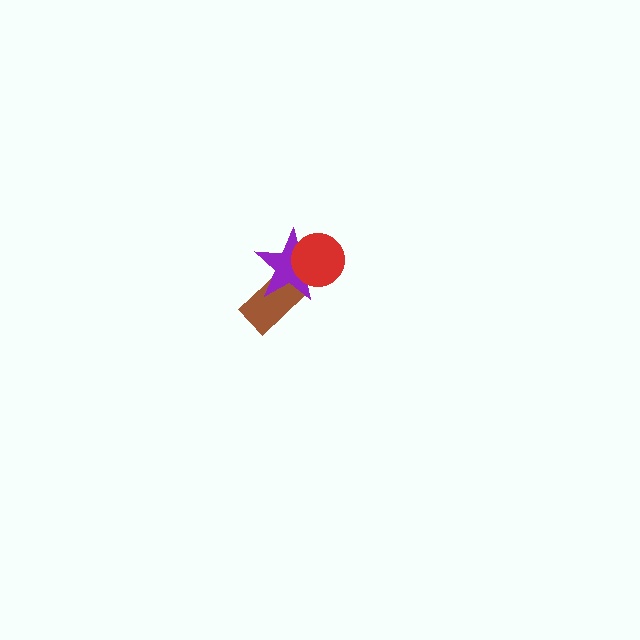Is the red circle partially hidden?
No, no other shape covers it.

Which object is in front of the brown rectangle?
The purple star is in front of the brown rectangle.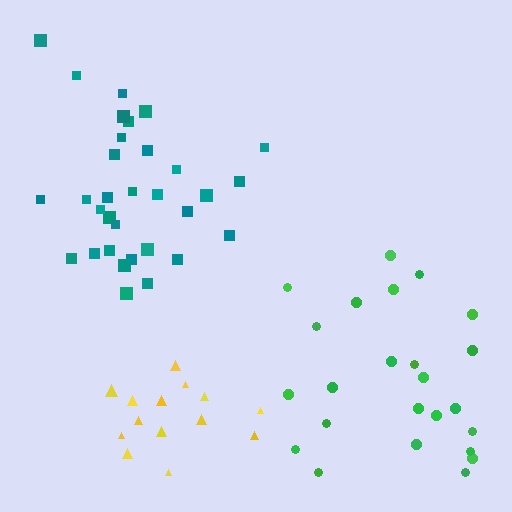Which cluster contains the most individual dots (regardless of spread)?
Teal (33).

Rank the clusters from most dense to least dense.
yellow, teal, green.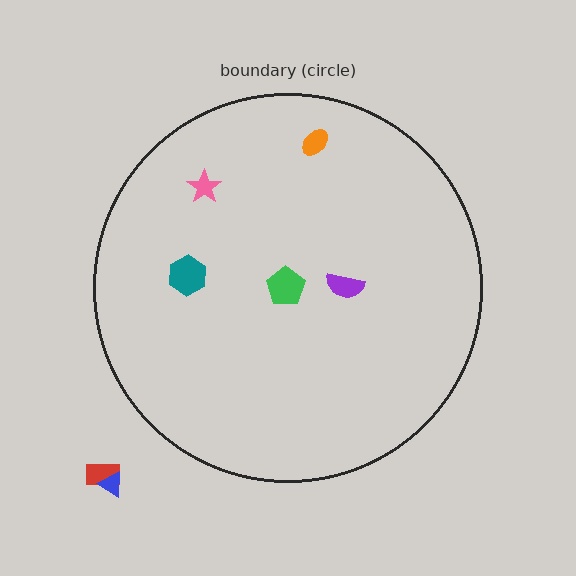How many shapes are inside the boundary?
5 inside, 2 outside.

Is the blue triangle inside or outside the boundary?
Outside.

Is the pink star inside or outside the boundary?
Inside.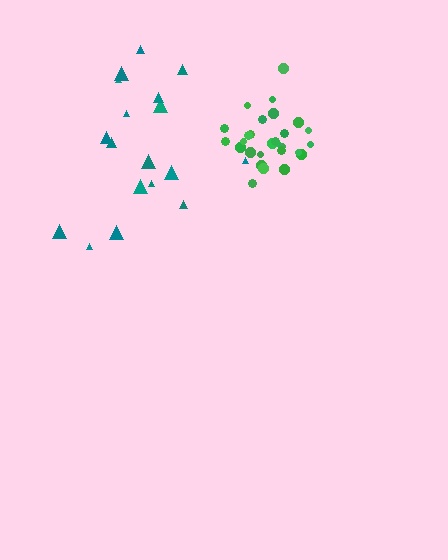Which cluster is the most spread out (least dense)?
Teal.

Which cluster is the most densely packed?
Green.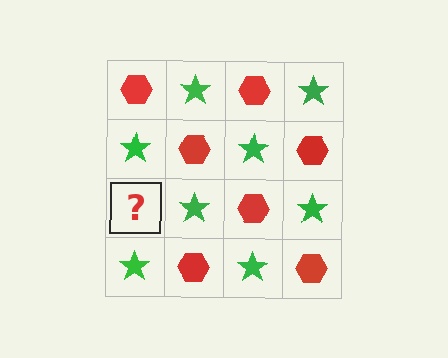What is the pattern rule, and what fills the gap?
The rule is that it alternates red hexagon and green star in a checkerboard pattern. The gap should be filled with a red hexagon.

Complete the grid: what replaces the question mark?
The question mark should be replaced with a red hexagon.